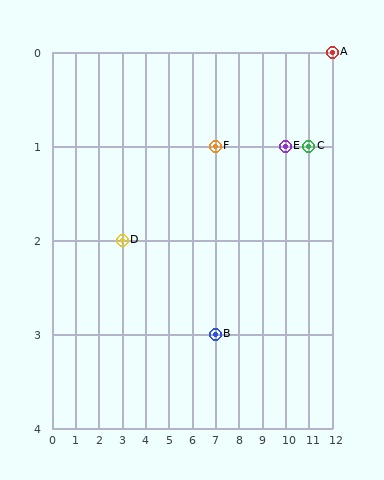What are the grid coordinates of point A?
Point A is at grid coordinates (12, 0).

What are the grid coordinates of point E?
Point E is at grid coordinates (10, 1).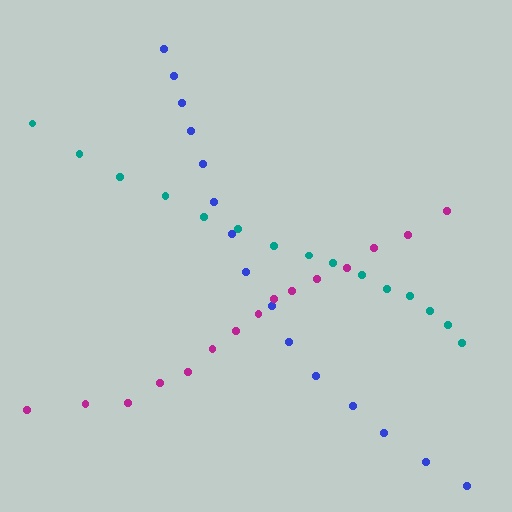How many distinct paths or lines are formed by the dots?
There are 3 distinct paths.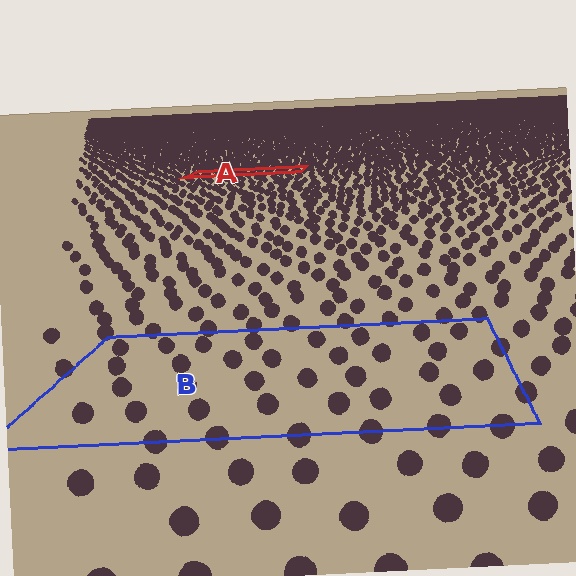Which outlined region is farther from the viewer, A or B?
Region A is farther from the viewer — the texture elements inside it appear smaller and more densely packed.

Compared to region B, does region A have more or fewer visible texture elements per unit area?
Region A has more texture elements per unit area — they are packed more densely because it is farther away.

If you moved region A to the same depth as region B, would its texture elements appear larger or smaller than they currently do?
They would appear larger. At a closer depth, the same texture elements are projected at a bigger on-screen size.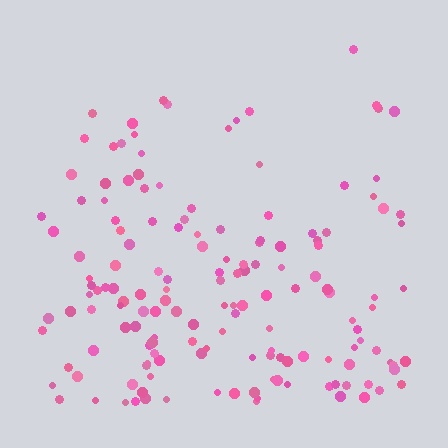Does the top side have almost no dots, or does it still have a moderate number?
Still a moderate number, just noticeably fewer than the bottom.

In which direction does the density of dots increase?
From top to bottom, with the bottom side densest.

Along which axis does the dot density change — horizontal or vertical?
Vertical.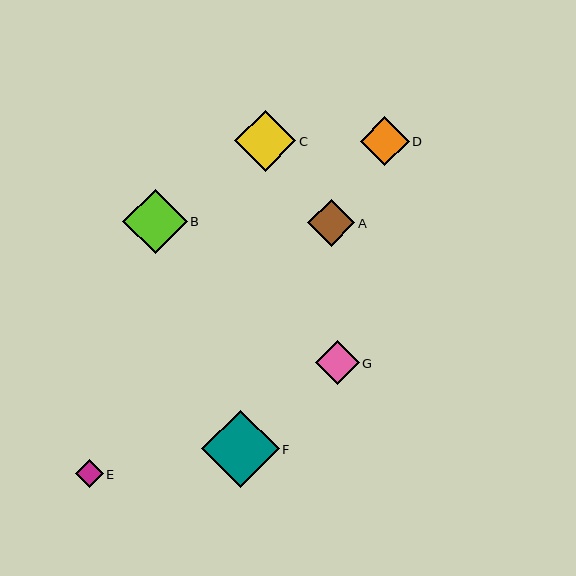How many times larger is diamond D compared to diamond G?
Diamond D is approximately 1.1 times the size of diamond G.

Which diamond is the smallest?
Diamond E is the smallest with a size of approximately 28 pixels.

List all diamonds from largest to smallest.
From largest to smallest: F, B, C, D, A, G, E.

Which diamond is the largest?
Diamond F is the largest with a size of approximately 77 pixels.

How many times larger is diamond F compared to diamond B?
Diamond F is approximately 1.2 times the size of diamond B.